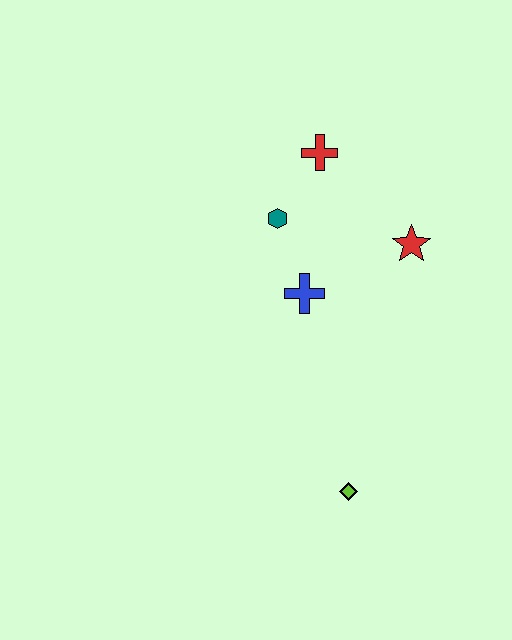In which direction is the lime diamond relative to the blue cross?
The lime diamond is below the blue cross.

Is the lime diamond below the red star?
Yes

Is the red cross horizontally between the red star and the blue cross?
Yes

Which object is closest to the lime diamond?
The blue cross is closest to the lime diamond.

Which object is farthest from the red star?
The lime diamond is farthest from the red star.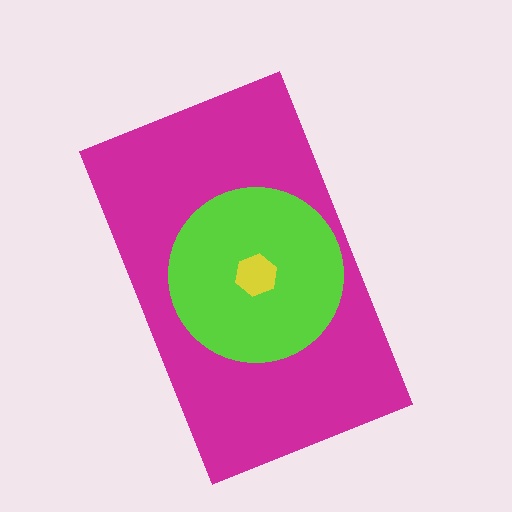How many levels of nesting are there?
3.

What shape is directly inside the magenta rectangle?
The lime circle.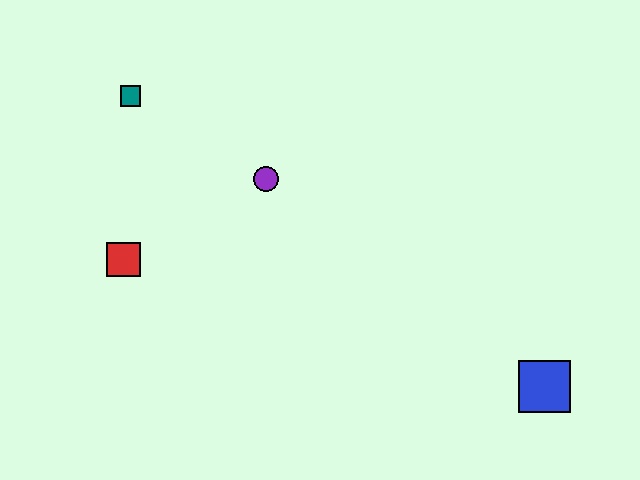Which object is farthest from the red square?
The blue square is farthest from the red square.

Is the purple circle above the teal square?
No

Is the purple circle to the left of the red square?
No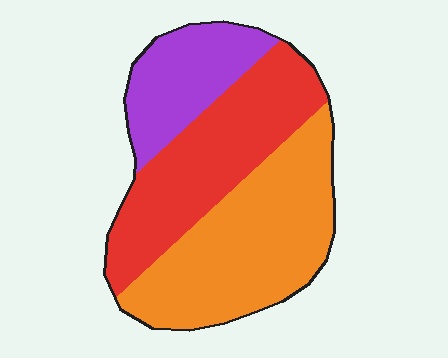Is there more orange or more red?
Orange.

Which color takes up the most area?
Orange, at roughly 45%.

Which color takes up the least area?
Purple, at roughly 20%.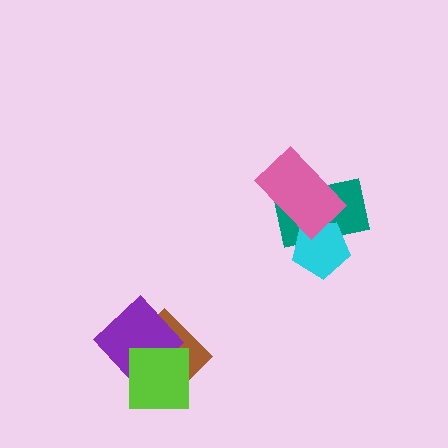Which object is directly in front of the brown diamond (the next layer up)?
The purple diamond is directly in front of the brown diamond.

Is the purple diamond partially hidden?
Yes, it is partially covered by another shape.